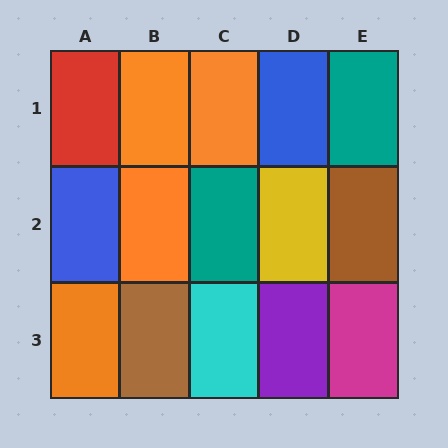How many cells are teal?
2 cells are teal.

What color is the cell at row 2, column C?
Teal.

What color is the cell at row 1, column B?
Orange.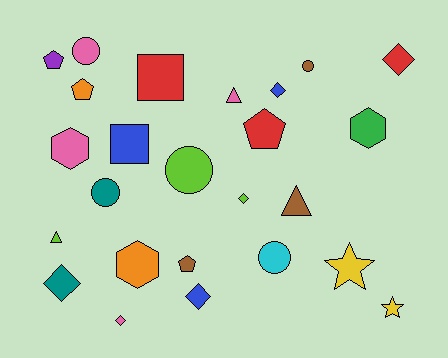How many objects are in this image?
There are 25 objects.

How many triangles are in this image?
There are 3 triangles.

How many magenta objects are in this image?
There are no magenta objects.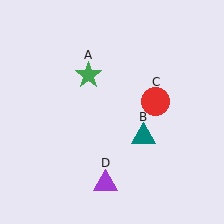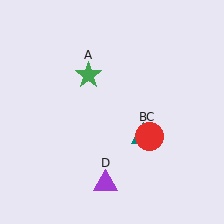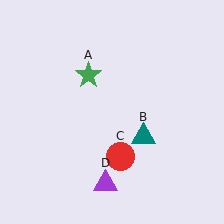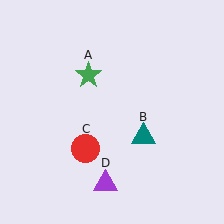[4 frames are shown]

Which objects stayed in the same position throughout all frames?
Green star (object A) and teal triangle (object B) and purple triangle (object D) remained stationary.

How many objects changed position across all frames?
1 object changed position: red circle (object C).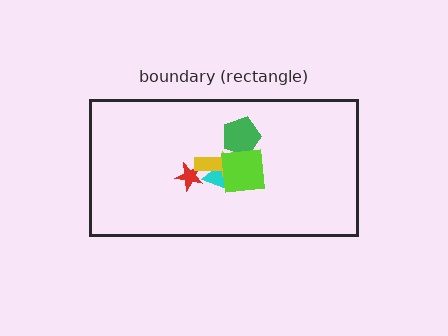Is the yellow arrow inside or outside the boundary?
Inside.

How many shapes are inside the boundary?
5 inside, 0 outside.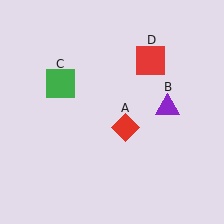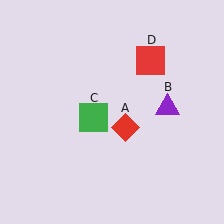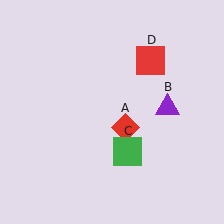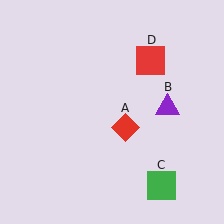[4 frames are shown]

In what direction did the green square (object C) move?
The green square (object C) moved down and to the right.